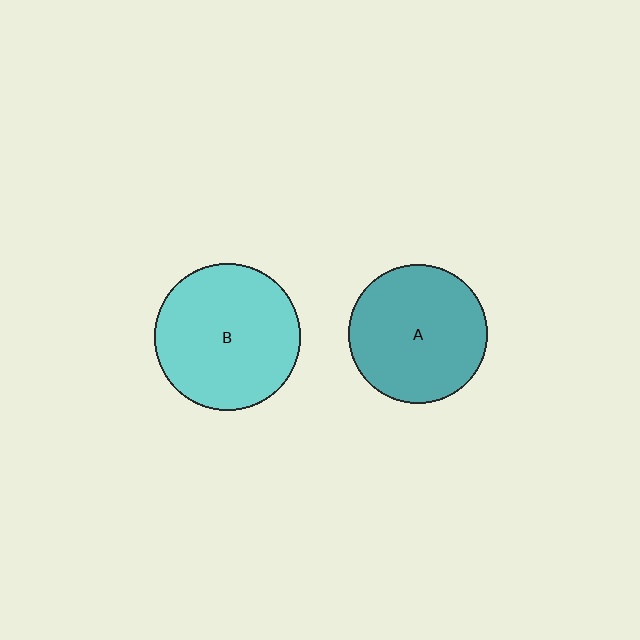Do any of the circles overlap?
No, none of the circles overlap.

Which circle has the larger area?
Circle B (cyan).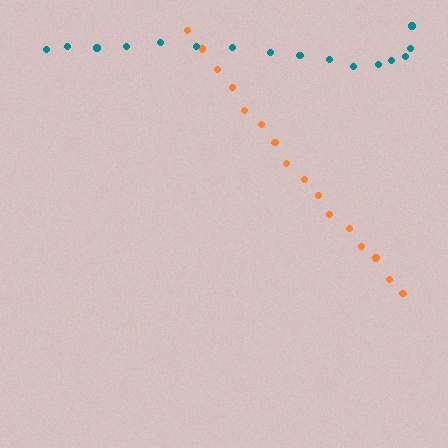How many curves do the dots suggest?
There are 2 distinct paths.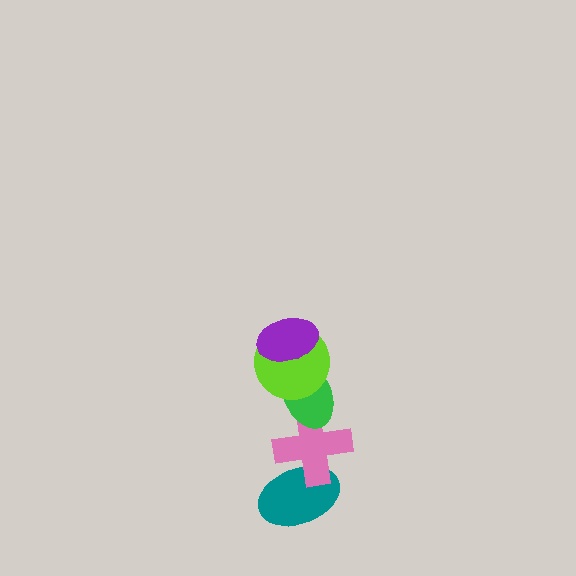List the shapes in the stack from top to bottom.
From top to bottom: the purple ellipse, the lime circle, the green ellipse, the pink cross, the teal ellipse.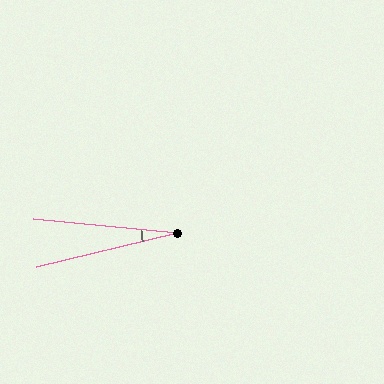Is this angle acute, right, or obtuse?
It is acute.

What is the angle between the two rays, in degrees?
Approximately 19 degrees.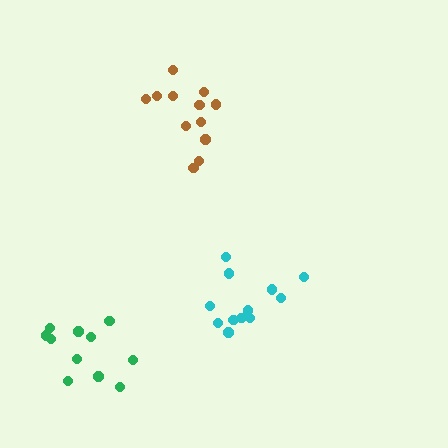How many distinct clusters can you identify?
There are 3 distinct clusters.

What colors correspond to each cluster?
The clusters are colored: brown, cyan, green.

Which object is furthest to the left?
The green cluster is leftmost.